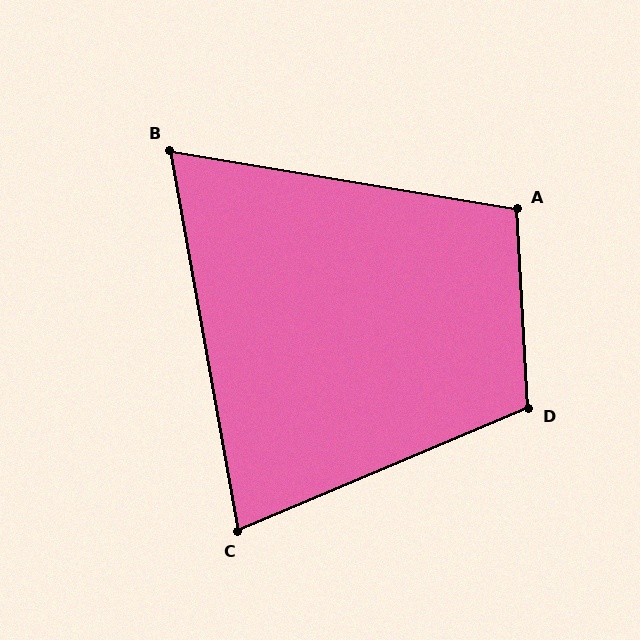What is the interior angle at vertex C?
Approximately 77 degrees (acute).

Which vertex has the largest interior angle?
D, at approximately 110 degrees.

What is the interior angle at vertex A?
Approximately 103 degrees (obtuse).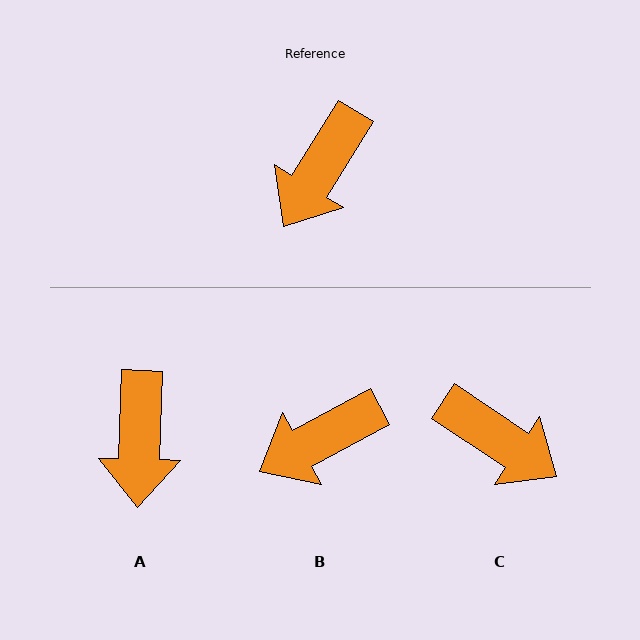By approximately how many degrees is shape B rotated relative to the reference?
Approximately 29 degrees clockwise.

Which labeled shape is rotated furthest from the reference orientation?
C, about 89 degrees away.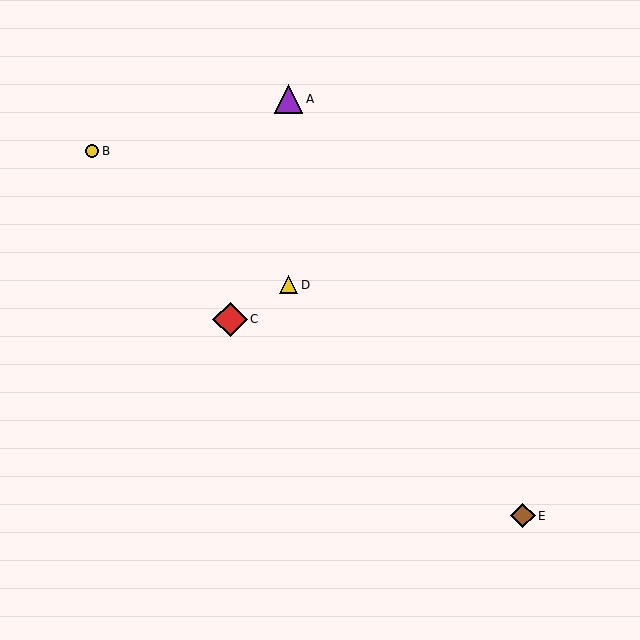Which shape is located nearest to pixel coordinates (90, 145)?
The yellow circle (labeled B) at (92, 151) is nearest to that location.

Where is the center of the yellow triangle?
The center of the yellow triangle is at (289, 285).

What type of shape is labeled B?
Shape B is a yellow circle.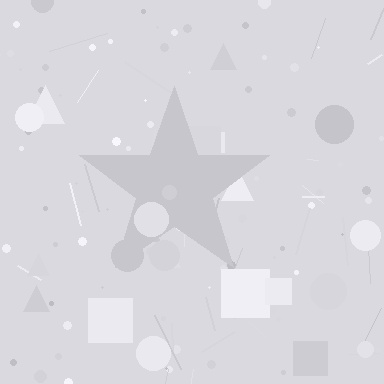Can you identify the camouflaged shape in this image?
The camouflaged shape is a star.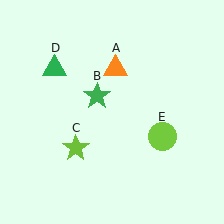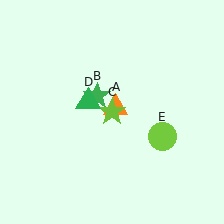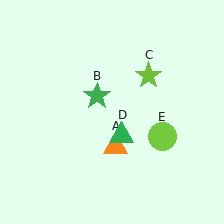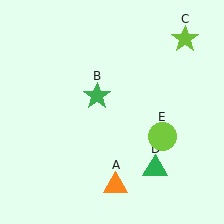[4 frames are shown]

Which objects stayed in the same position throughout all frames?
Green star (object B) and lime circle (object E) remained stationary.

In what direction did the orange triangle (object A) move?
The orange triangle (object A) moved down.